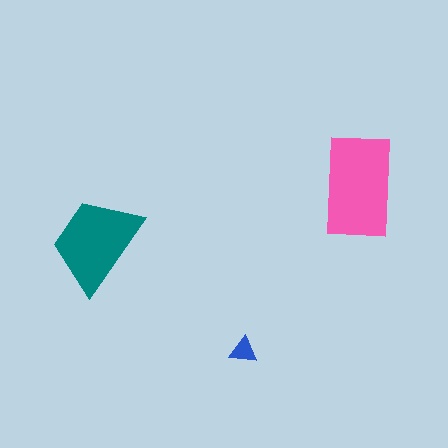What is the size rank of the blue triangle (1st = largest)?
3rd.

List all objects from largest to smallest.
The pink rectangle, the teal trapezoid, the blue triangle.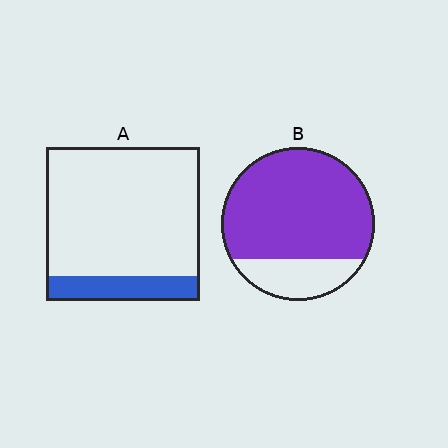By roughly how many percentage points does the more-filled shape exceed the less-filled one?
By roughly 60 percentage points (B over A).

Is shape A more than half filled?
No.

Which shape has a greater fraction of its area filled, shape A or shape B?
Shape B.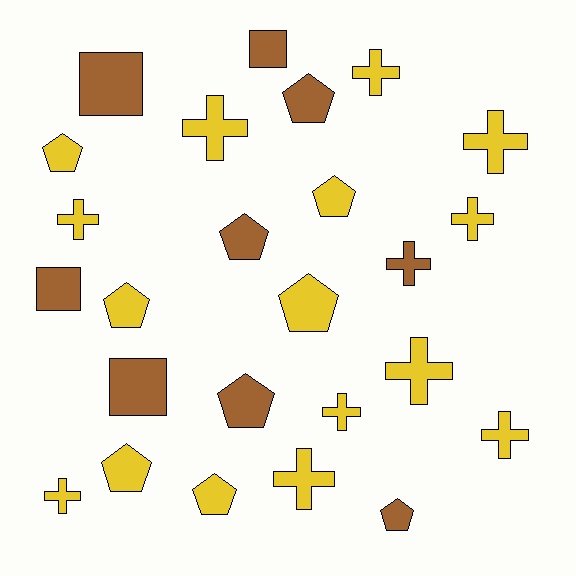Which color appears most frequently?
Yellow, with 16 objects.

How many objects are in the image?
There are 25 objects.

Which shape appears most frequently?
Cross, with 11 objects.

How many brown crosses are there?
There is 1 brown cross.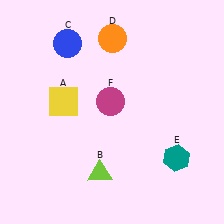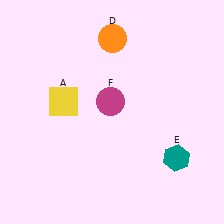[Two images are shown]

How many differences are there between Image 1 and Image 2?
There are 2 differences between the two images.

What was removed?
The lime triangle (B), the blue circle (C) were removed in Image 2.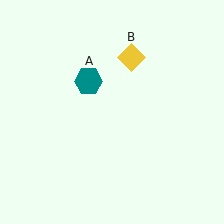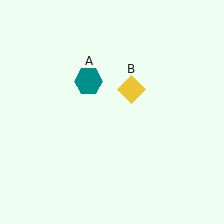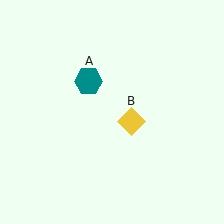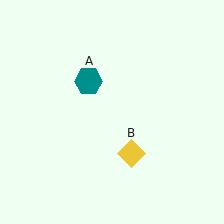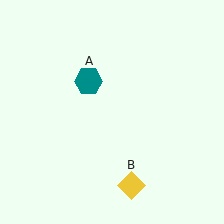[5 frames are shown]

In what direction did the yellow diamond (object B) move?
The yellow diamond (object B) moved down.